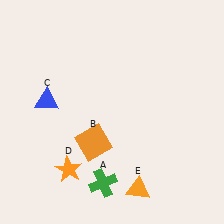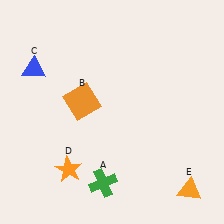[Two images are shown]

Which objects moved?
The objects that moved are: the orange square (B), the blue triangle (C), the orange triangle (E).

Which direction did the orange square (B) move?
The orange square (B) moved up.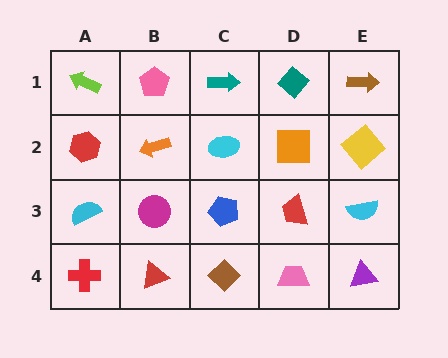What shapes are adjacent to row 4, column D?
A red trapezoid (row 3, column D), a brown diamond (row 4, column C), a purple triangle (row 4, column E).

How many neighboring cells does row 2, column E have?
3.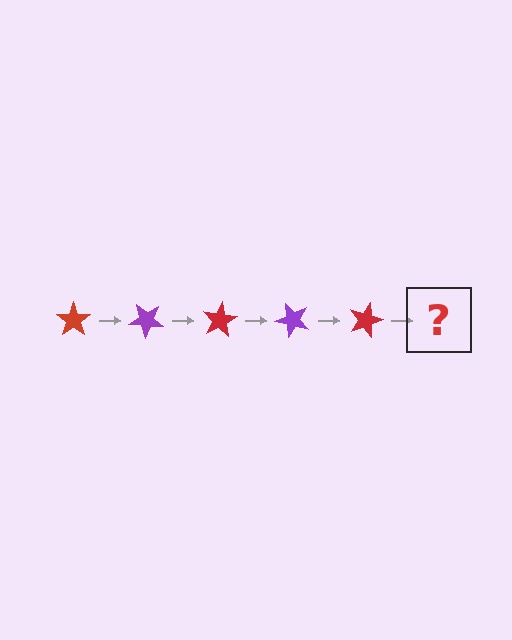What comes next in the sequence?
The next element should be a purple star, rotated 200 degrees from the start.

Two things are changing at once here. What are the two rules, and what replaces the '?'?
The two rules are that it rotates 40 degrees each step and the color cycles through red and purple. The '?' should be a purple star, rotated 200 degrees from the start.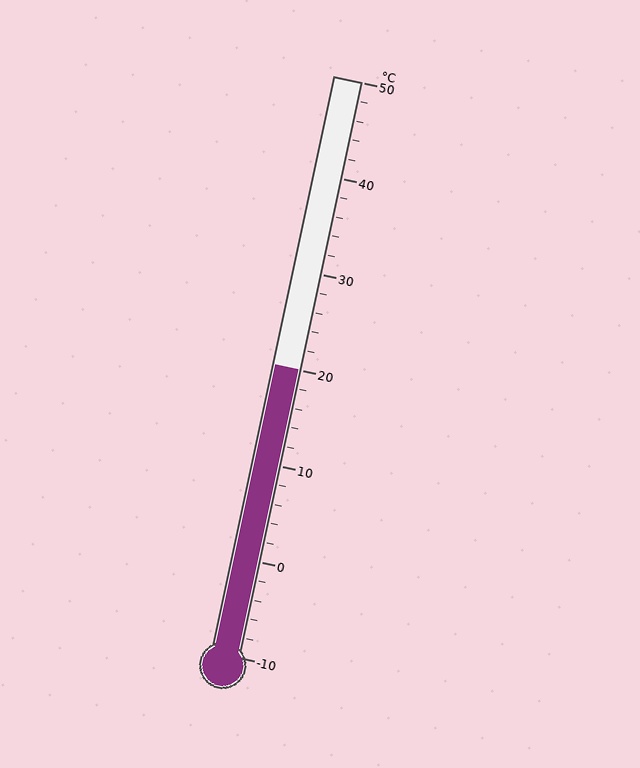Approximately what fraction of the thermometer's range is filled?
The thermometer is filled to approximately 50% of its range.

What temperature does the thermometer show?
The thermometer shows approximately 20°C.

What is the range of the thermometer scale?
The thermometer scale ranges from -10°C to 50°C.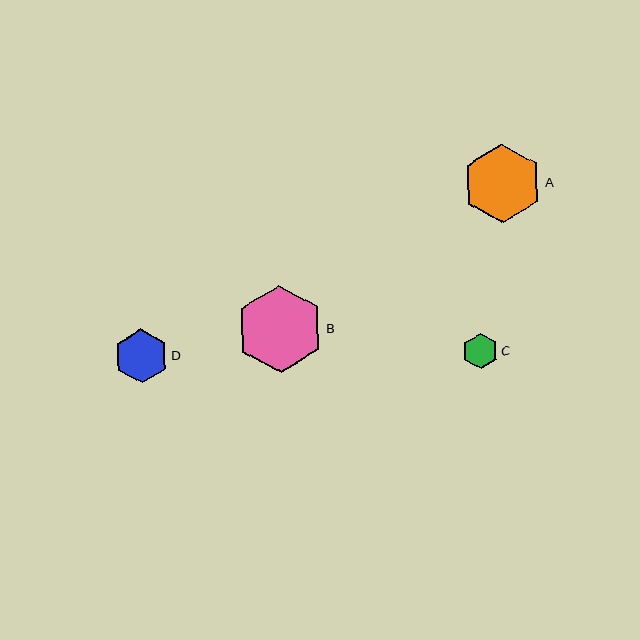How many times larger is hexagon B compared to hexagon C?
Hexagon B is approximately 2.5 times the size of hexagon C.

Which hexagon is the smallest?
Hexagon C is the smallest with a size of approximately 35 pixels.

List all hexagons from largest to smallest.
From largest to smallest: B, A, D, C.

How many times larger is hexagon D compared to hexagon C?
Hexagon D is approximately 1.5 times the size of hexagon C.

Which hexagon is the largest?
Hexagon B is the largest with a size of approximately 87 pixels.